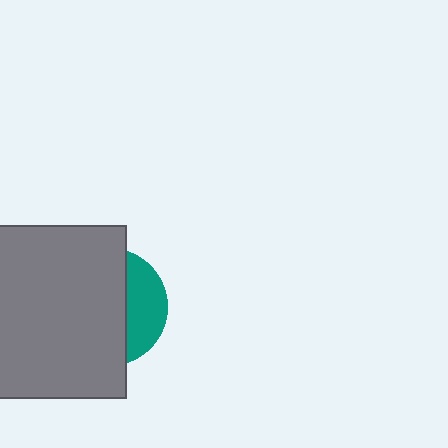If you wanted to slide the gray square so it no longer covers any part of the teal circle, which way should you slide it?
Slide it left — that is the most direct way to separate the two shapes.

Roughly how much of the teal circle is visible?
A small part of it is visible (roughly 30%).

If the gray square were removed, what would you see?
You would see the complete teal circle.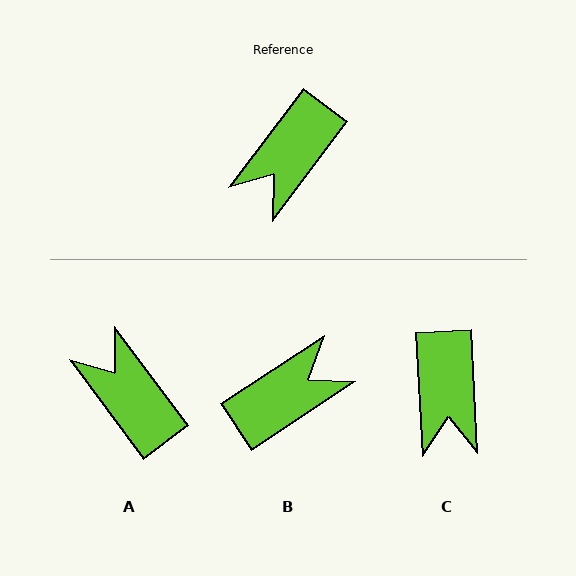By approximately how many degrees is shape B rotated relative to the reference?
Approximately 160 degrees counter-clockwise.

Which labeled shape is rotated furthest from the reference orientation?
B, about 160 degrees away.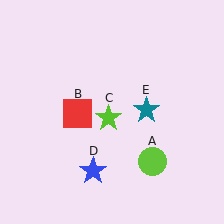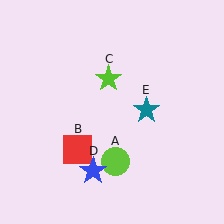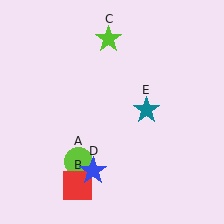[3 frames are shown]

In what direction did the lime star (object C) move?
The lime star (object C) moved up.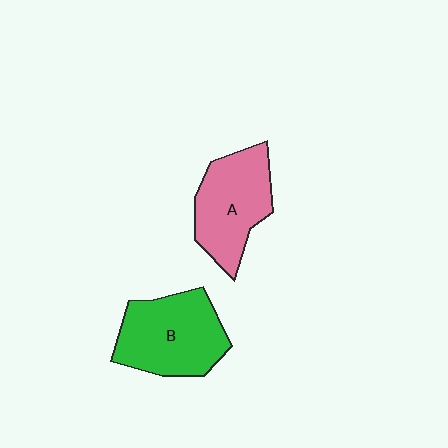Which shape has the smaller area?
Shape A (pink).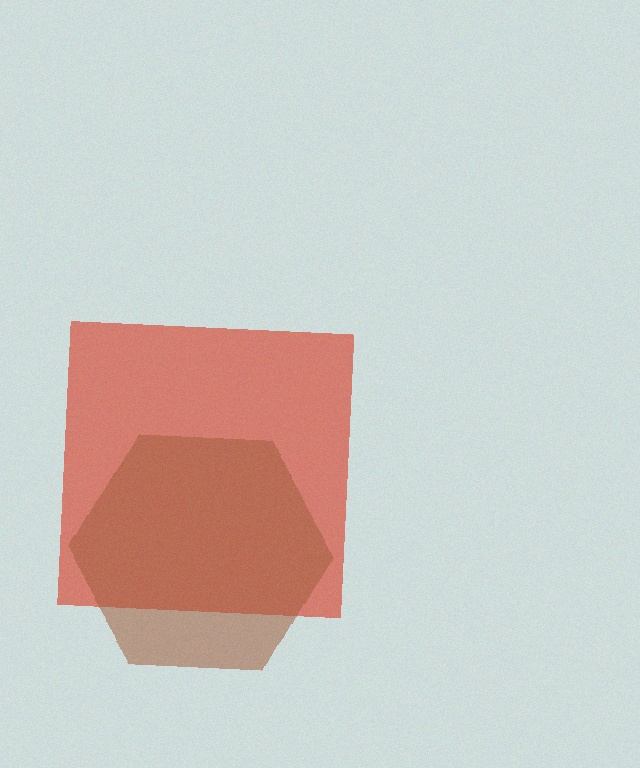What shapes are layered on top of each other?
The layered shapes are: a red square, a brown hexagon.